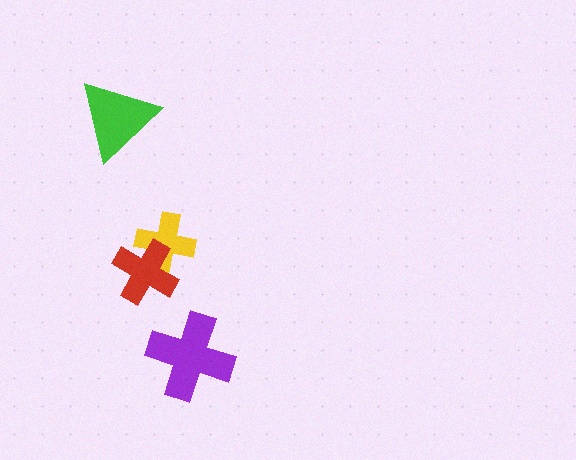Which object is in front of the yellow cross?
The red cross is in front of the yellow cross.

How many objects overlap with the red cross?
1 object overlaps with the red cross.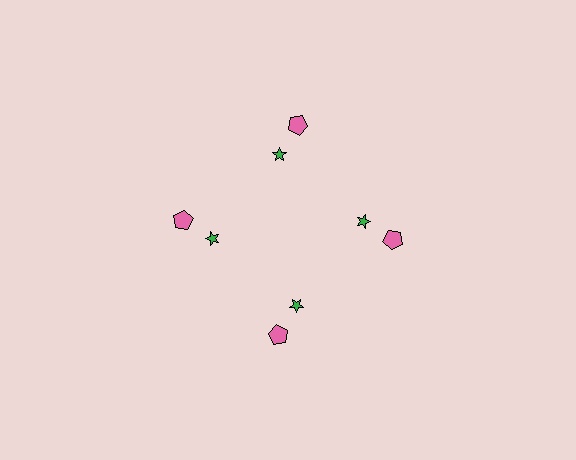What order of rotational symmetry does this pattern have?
This pattern has 4-fold rotational symmetry.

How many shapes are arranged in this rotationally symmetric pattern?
There are 8 shapes, arranged in 4 groups of 2.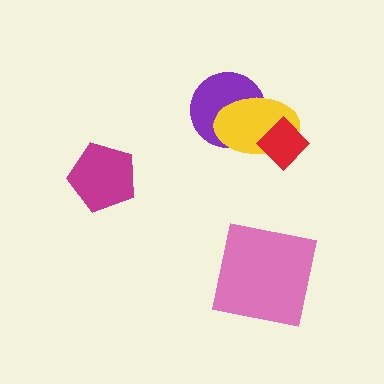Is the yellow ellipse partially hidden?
Yes, it is partially covered by another shape.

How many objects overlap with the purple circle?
1 object overlaps with the purple circle.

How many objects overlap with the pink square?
0 objects overlap with the pink square.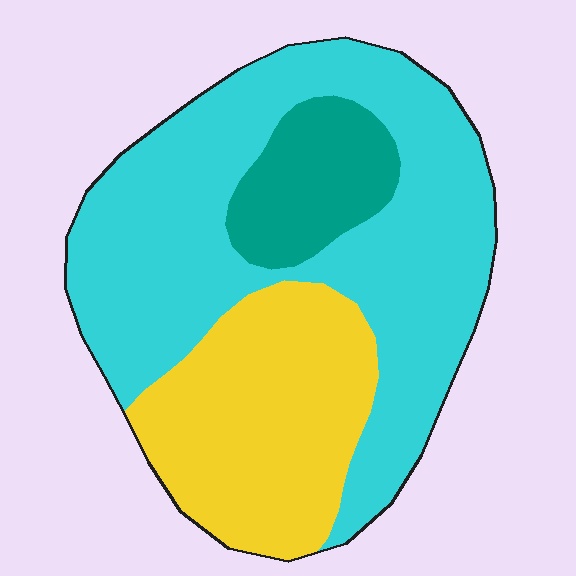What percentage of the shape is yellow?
Yellow takes up about one third (1/3) of the shape.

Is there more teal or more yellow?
Yellow.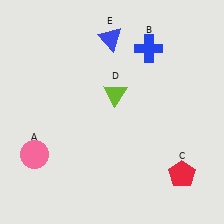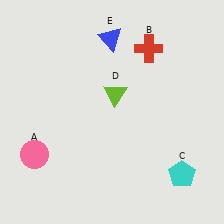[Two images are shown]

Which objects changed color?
B changed from blue to red. C changed from red to cyan.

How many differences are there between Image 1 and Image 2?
There are 2 differences between the two images.